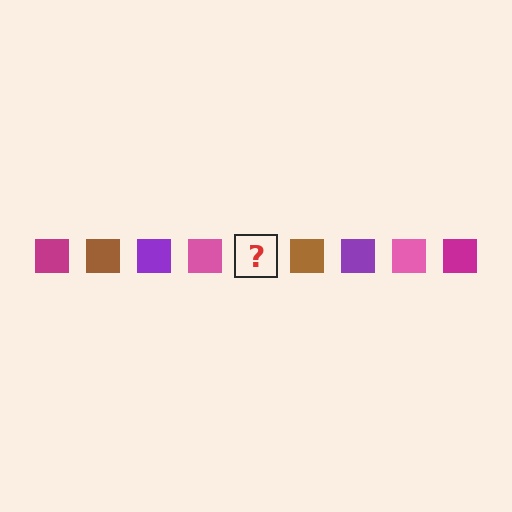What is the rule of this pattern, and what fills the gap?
The rule is that the pattern cycles through magenta, brown, purple, pink squares. The gap should be filled with a magenta square.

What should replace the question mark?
The question mark should be replaced with a magenta square.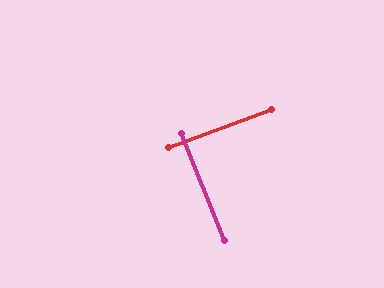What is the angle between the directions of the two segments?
Approximately 88 degrees.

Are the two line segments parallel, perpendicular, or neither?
Perpendicular — they meet at approximately 88°.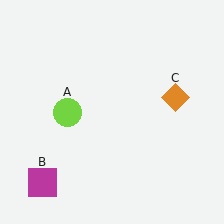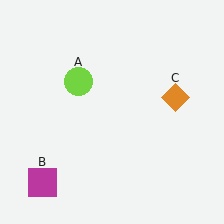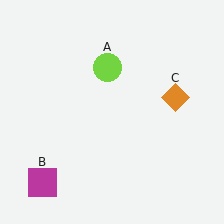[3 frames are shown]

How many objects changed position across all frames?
1 object changed position: lime circle (object A).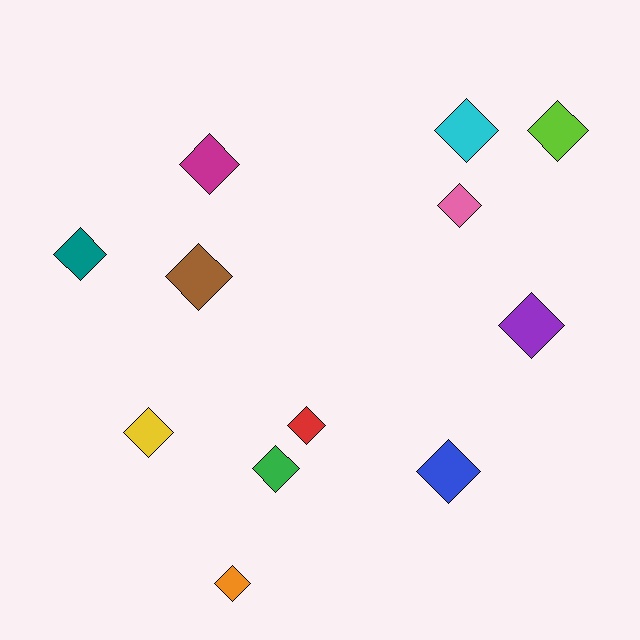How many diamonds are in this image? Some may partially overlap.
There are 12 diamonds.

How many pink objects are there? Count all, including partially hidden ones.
There is 1 pink object.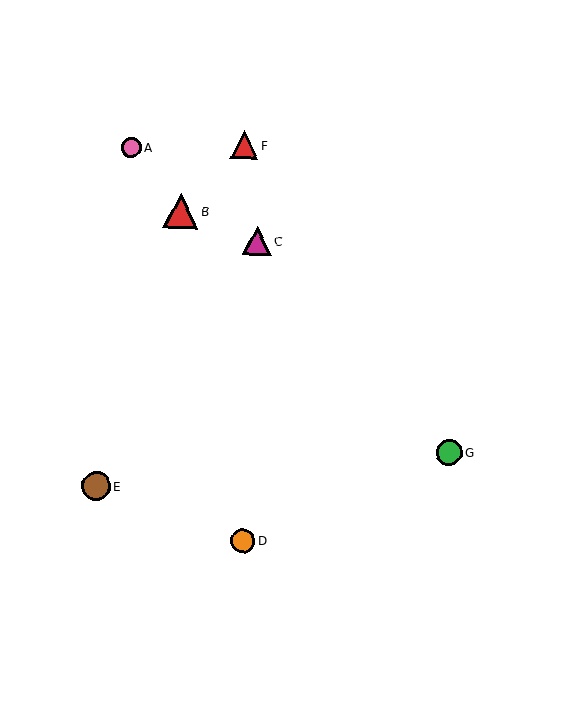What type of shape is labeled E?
Shape E is a brown circle.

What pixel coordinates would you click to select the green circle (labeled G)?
Click at (449, 452) to select the green circle G.